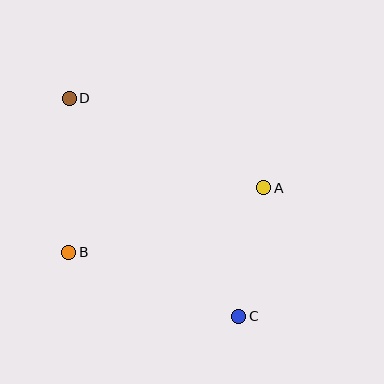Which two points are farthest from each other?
Points C and D are farthest from each other.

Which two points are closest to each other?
Points A and C are closest to each other.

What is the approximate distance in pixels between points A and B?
The distance between A and B is approximately 205 pixels.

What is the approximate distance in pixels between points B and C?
The distance between B and C is approximately 182 pixels.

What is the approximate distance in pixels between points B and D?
The distance between B and D is approximately 154 pixels.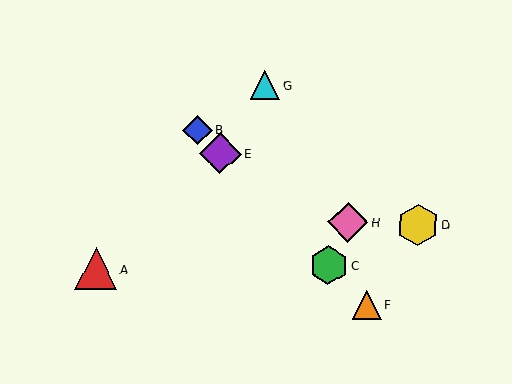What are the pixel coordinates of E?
Object E is at (220, 153).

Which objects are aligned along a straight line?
Objects B, C, E, F are aligned along a straight line.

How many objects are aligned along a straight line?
4 objects (B, C, E, F) are aligned along a straight line.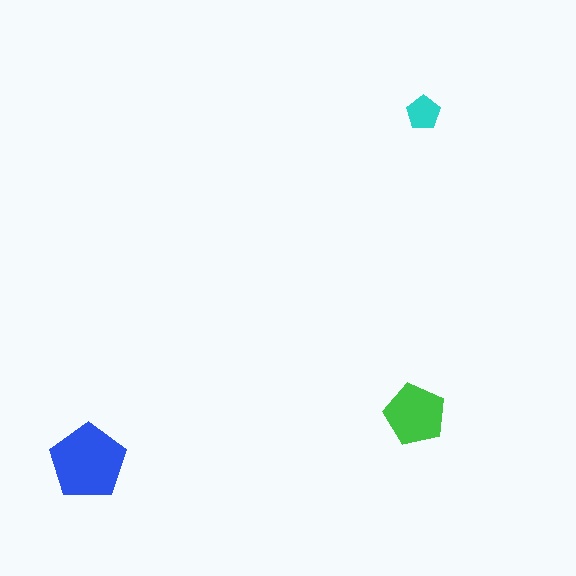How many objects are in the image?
There are 3 objects in the image.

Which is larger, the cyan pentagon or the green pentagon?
The green one.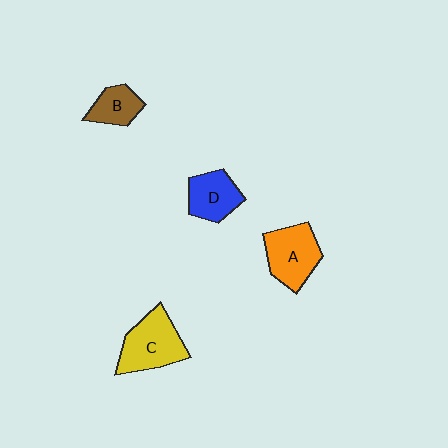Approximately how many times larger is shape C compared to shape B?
Approximately 1.8 times.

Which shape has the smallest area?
Shape B (brown).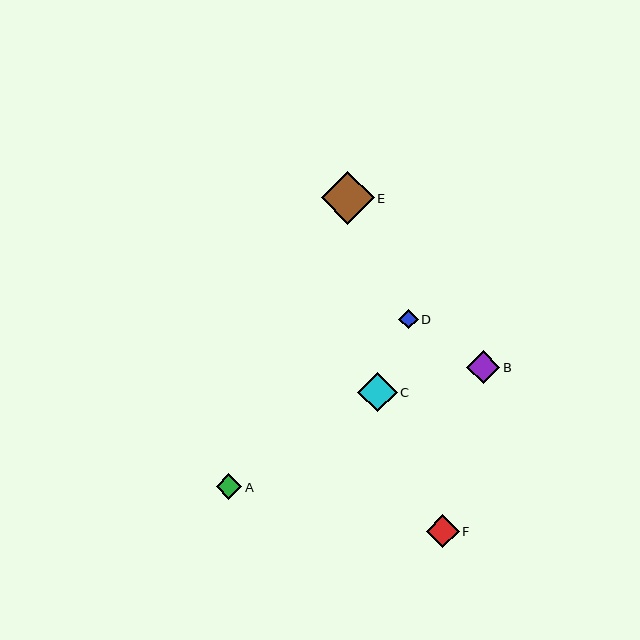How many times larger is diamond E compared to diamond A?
Diamond E is approximately 2.1 times the size of diamond A.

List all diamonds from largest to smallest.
From largest to smallest: E, C, B, F, A, D.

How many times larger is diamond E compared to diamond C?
Diamond E is approximately 1.3 times the size of diamond C.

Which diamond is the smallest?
Diamond D is the smallest with a size of approximately 19 pixels.